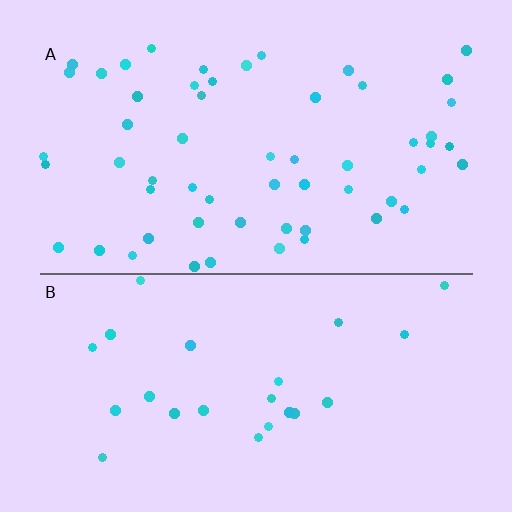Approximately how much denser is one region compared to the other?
Approximately 2.4× — region A over region B.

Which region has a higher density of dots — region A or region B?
A (the top).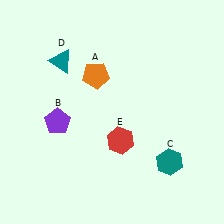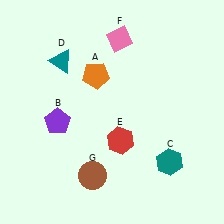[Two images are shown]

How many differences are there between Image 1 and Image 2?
There are 2 differences between the two images.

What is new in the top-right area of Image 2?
A pink diamond (F) was added in the top-right area of Image 2.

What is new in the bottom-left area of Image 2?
A brown circle (G) was added in the bottom-left area of Image 2.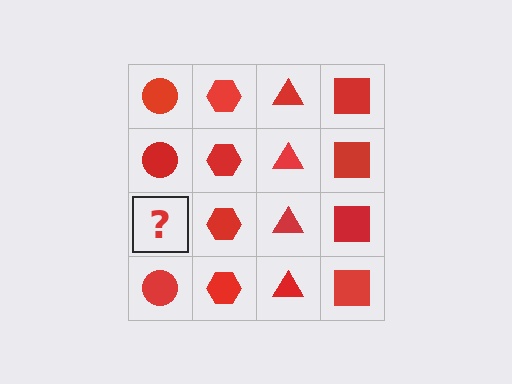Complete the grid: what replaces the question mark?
The question mark should be replaced with a red circle.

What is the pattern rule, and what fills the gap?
The rule is that each column has a consistent shape. The gap should be filled with a red circle.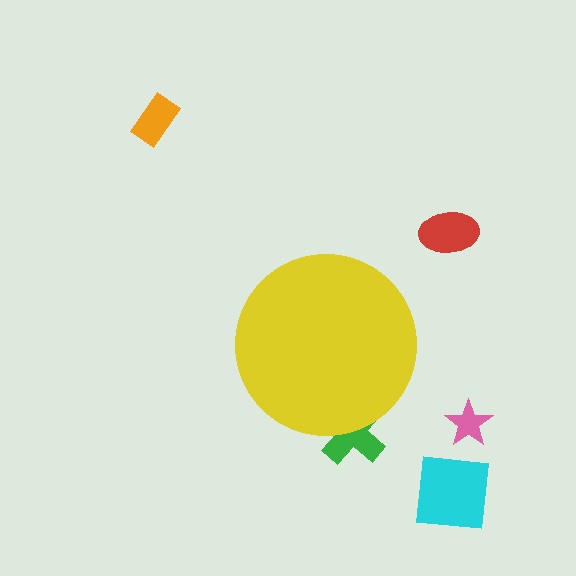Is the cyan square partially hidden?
No, the cyan square is fully visible.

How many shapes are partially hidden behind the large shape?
1 shape is partially hidden.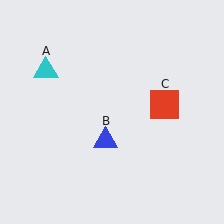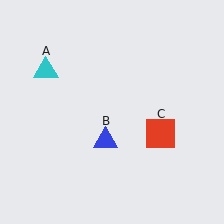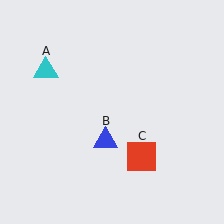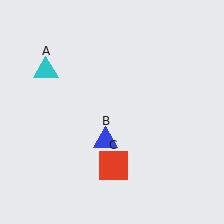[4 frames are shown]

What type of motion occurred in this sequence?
The red square (object C) rotated clockwise around the center of the scene.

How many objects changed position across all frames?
1 object changed position: red square (object C).